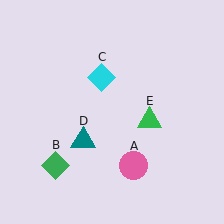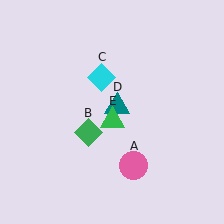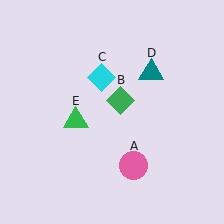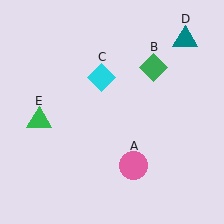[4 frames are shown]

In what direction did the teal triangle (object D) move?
The teal triangle (object D) moved up and to the right.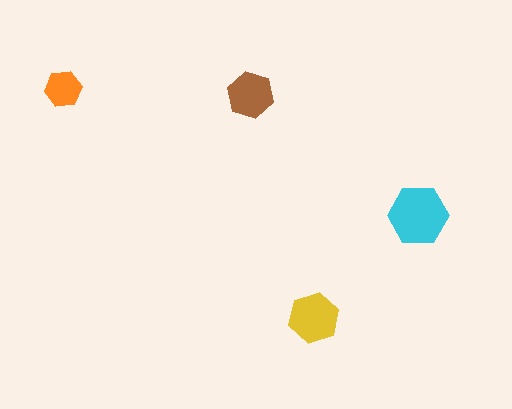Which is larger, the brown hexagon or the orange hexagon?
The brown one.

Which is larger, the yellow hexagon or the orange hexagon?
The yellow one.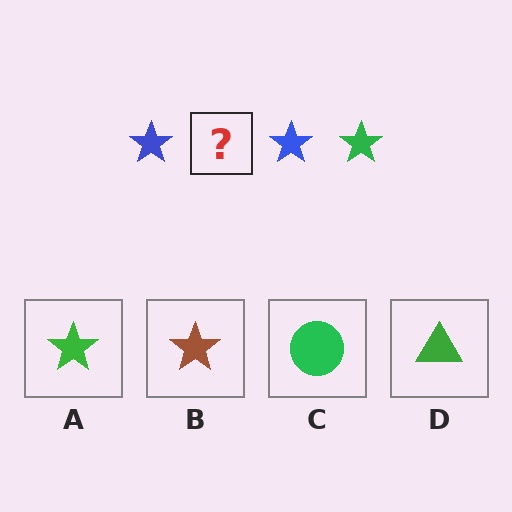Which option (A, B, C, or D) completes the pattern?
A.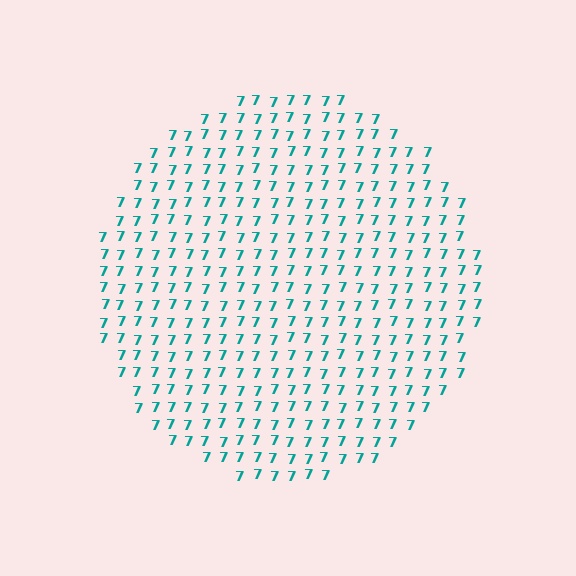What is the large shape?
The large shape is a circle.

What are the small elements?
The small elements are digit 7's.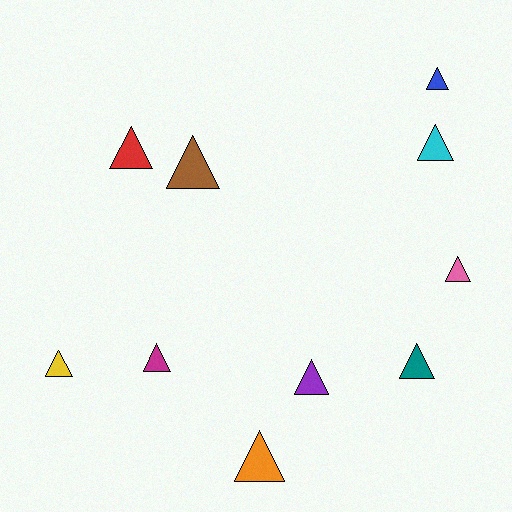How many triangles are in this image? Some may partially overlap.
There are 10 triangles.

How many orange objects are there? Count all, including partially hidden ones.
There is 1 orange object.